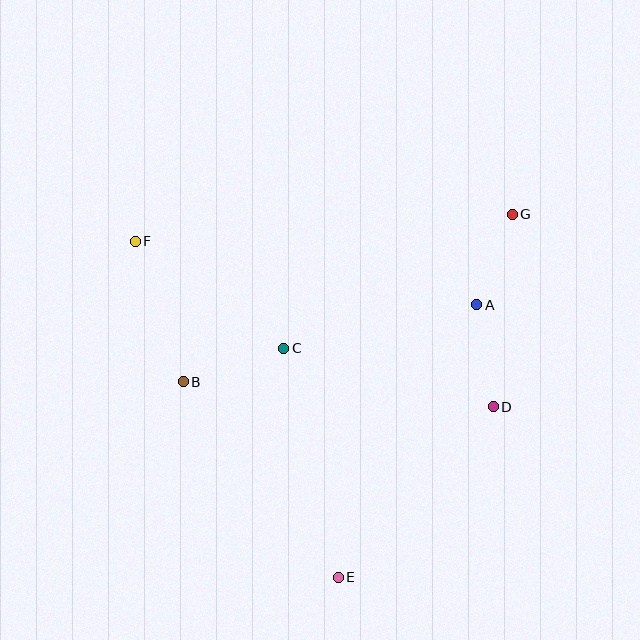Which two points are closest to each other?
Points A and G are closest to each other.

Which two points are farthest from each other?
Points E and G are farthest from each other.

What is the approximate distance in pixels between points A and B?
The distance between A and B is approximately 304 pixels.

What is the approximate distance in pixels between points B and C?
The distance between B and C is approximately 106 pixels.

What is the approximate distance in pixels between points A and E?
The distance between A and E is approximately 306 pixels.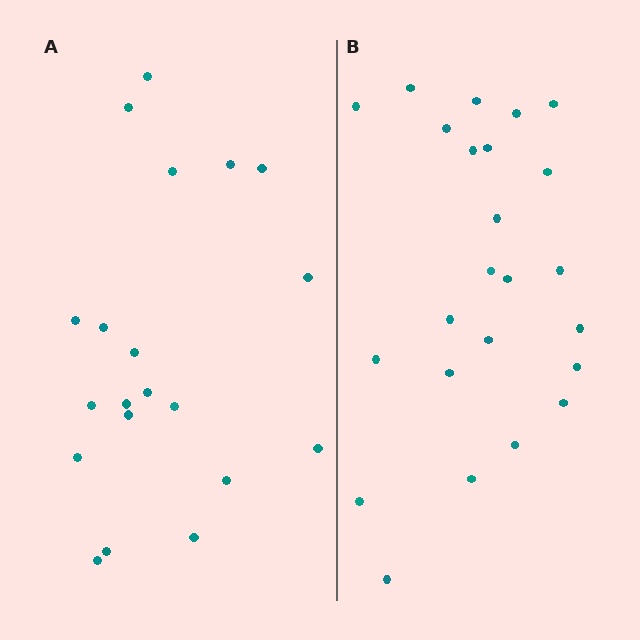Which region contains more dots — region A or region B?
Region B (the right region) has more dots.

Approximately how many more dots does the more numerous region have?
Region B has about 4 more dots than region A.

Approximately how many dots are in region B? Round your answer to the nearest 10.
About 20 dots. (The exact count is 24, which rounds to 20.)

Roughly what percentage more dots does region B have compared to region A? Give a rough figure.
About 20% more.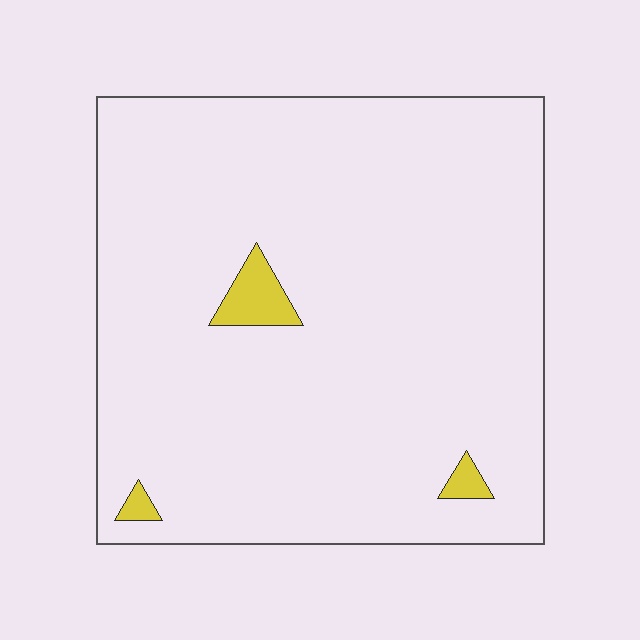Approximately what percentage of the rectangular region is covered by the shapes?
Approximately 5%.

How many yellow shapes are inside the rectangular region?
3.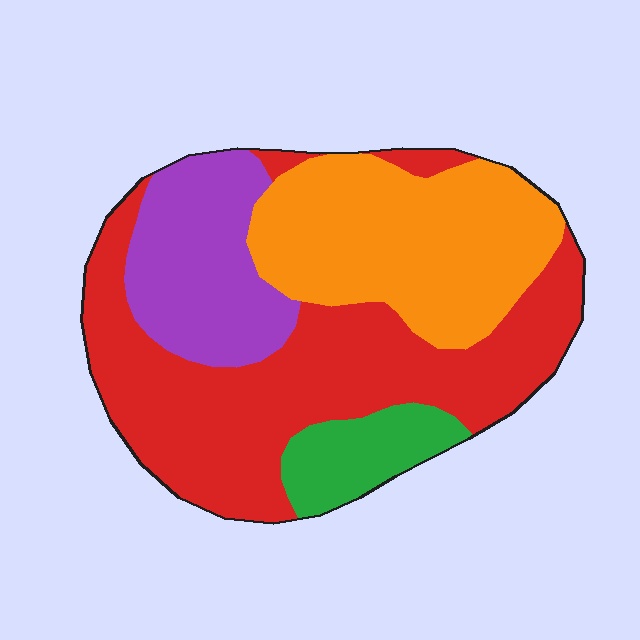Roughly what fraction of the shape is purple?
Purple covers about 20% of the shape.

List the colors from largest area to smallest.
From largest to smallest: red, orange, purple, green.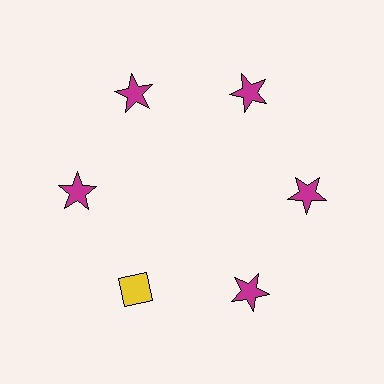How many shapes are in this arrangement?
There are 6 shapes arranged in a ring pattern.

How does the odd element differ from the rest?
It differs in both color (yellow instead of magenta) and shape (diamond instead of star).